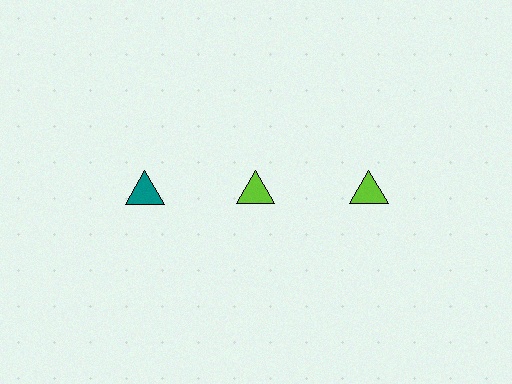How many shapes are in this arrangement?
There are 3 shapes arranged in a grid pattern.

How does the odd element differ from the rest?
It has a different color: teal instead of lime.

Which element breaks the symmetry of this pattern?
The teal triangle in the top row, leftmost column breaks the symmetry. All other shapes are lime triangles.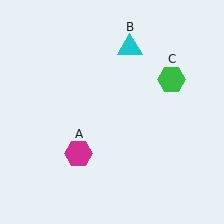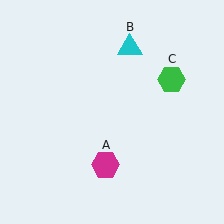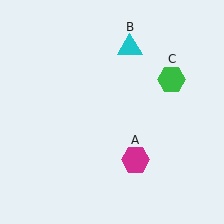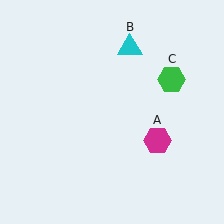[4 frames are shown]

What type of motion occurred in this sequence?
The magenta hexagon (object A) rotated counterclockwise around the center of the scene.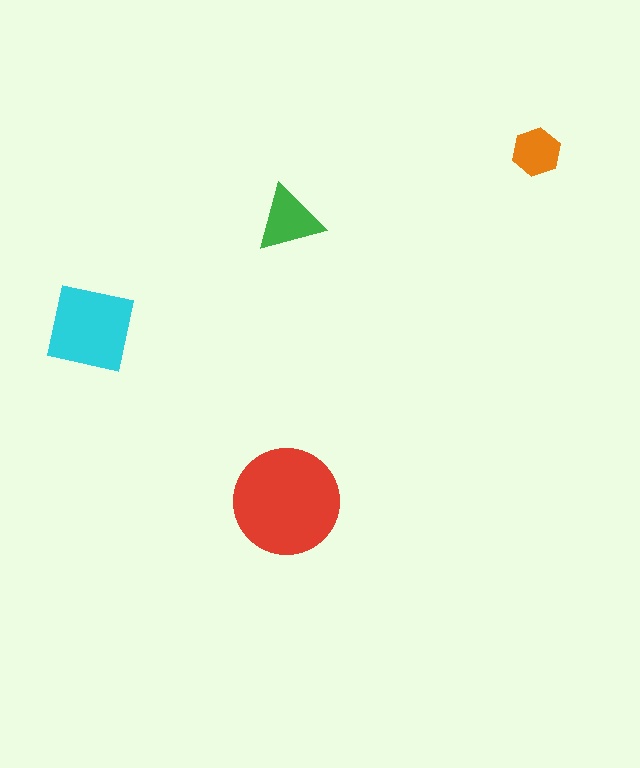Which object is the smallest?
The orange hexagon.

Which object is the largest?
The red circle.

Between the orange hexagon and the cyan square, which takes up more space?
The cyan square.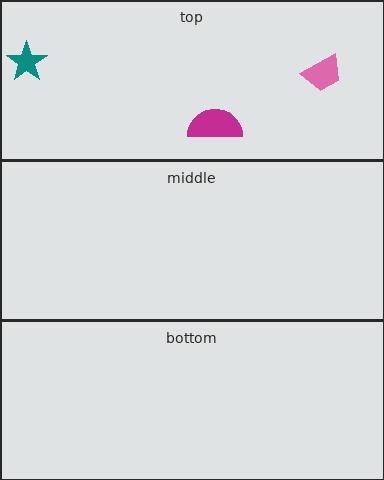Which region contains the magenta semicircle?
The top region.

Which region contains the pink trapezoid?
The top region.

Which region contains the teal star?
The top region.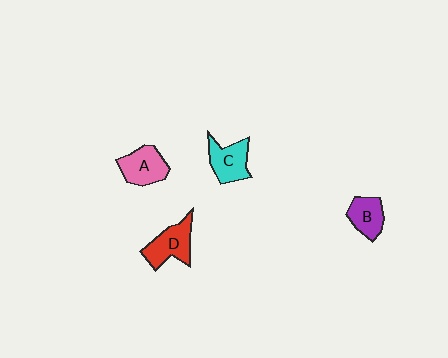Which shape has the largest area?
Shape D (red).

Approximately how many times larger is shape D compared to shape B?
Approximately 1.3 times.